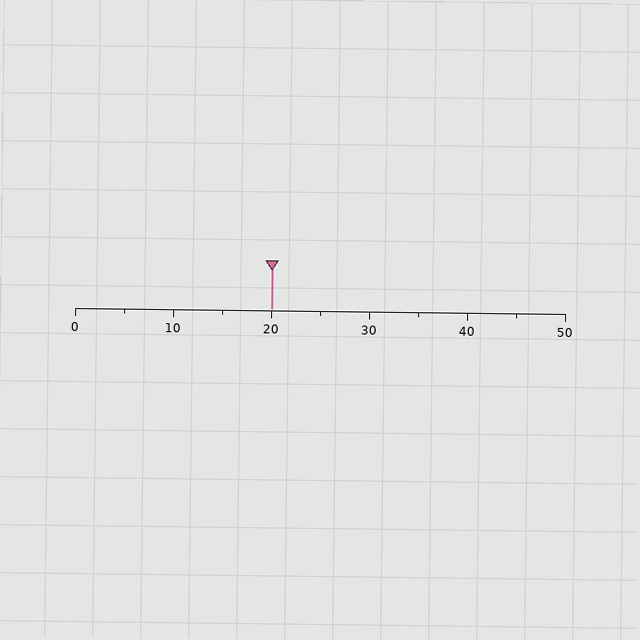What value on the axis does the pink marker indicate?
The marker indicates approximately 20.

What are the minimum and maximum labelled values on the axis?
The axis runs from 0 to 50.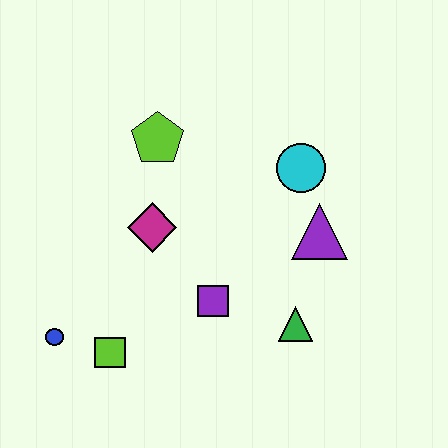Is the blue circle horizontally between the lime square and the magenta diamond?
No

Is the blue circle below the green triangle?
Yes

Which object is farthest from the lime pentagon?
The green triangle is farthest from the lime pentagon.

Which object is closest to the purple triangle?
The cyan circle is closest to the purple triangle.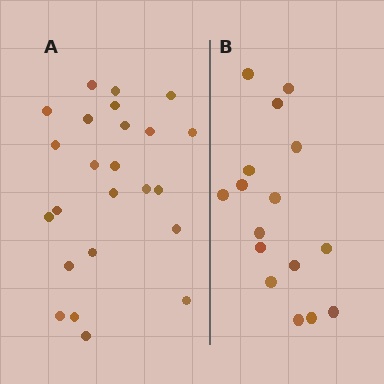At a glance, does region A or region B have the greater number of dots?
Region A (the left region) has more dots.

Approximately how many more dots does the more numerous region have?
Region A has roughly 8 or so more dots than region B.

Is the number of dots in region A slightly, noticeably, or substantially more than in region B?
Region A has substantially more. The ratio is roughly 1.5 to 1.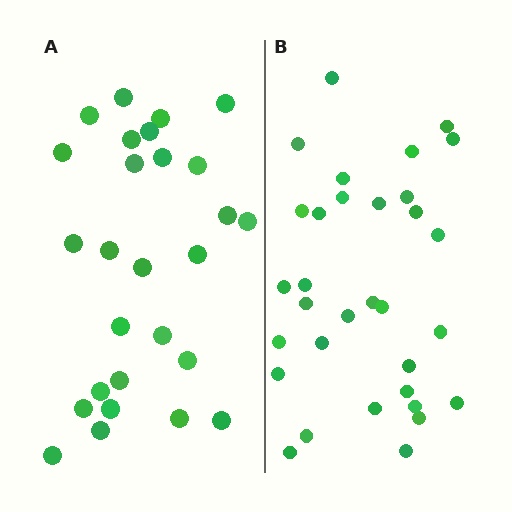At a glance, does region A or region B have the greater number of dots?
Region B (the right region) has more dots.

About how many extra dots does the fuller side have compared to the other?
Region B has about 5 more dots than region A.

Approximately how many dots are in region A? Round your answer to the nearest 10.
About 30 dots. (The exact count is 27, which rounds to 30.)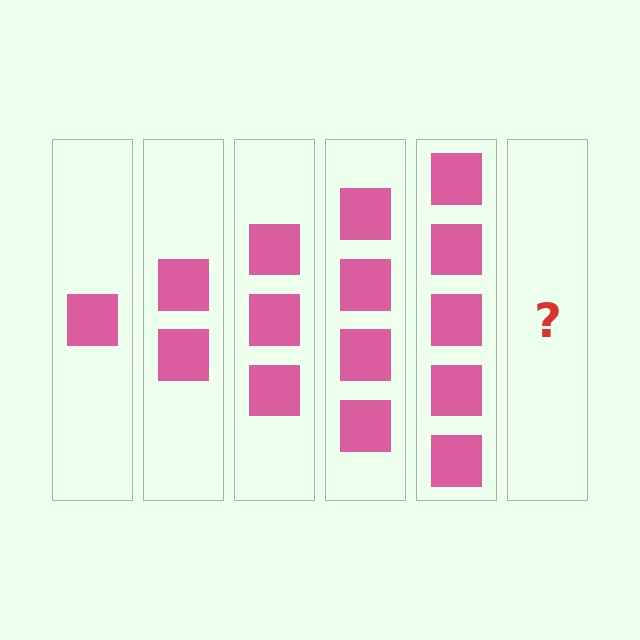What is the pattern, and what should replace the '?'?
The pattern is that each step adds one more square. The '?' should be 6 squares.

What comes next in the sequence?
The next element should be 6 squares.